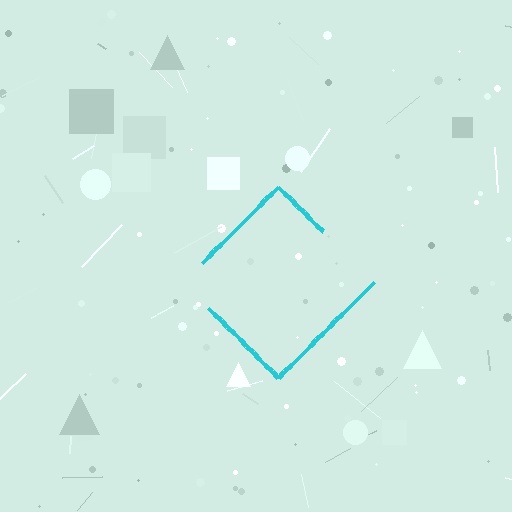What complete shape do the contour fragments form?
The contour fragments form a diamond.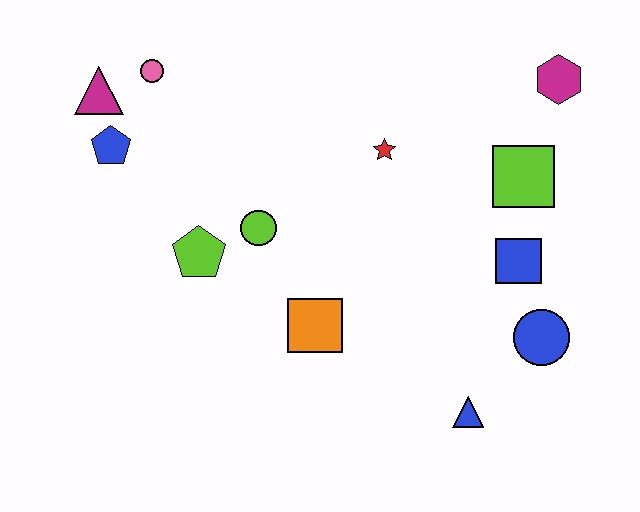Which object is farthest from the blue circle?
The magenta triangle is farthest from the blue circle.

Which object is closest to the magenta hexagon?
The lime square is closest to the magenta hexagon.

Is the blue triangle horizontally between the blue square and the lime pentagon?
Yes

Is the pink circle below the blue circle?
No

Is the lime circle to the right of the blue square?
No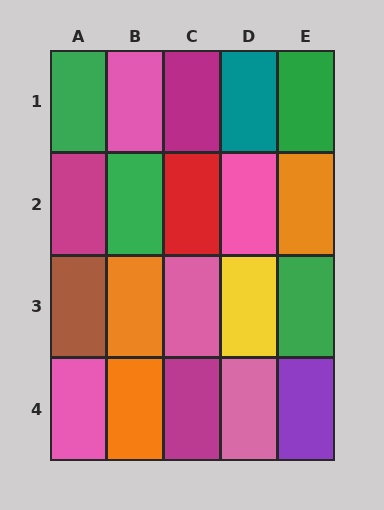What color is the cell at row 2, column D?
Pink.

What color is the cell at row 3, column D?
Yellow.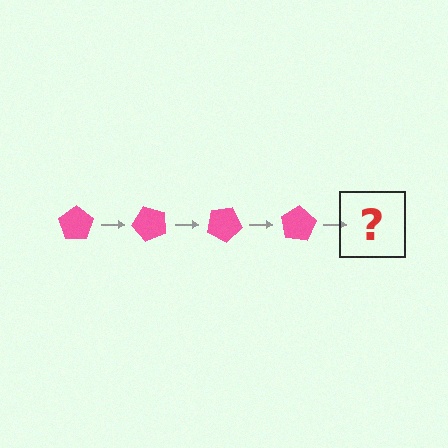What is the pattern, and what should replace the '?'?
The pattern is that the pentagon rotates 50 degrees each step. The '?' should be a pink pentagon rotated 200 degrees.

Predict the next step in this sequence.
The next step is a pink pentagon rotated 200 degrees.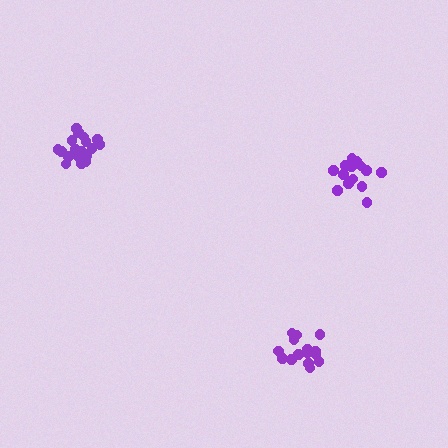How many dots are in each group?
Group 1: 15 dots, Group 2: 19 dots, Group 3: 14 dots (48 total).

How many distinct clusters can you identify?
There are 3 distinct clusters.